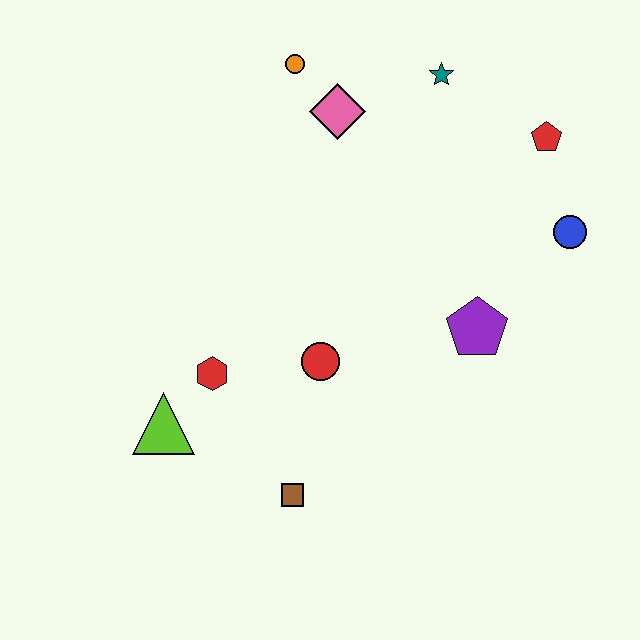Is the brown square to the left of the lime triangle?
No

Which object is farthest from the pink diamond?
The brown square is farthest from the pink diamond.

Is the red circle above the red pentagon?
No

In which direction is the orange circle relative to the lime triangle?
The orange circle is above the lime triangle.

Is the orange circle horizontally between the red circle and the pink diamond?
No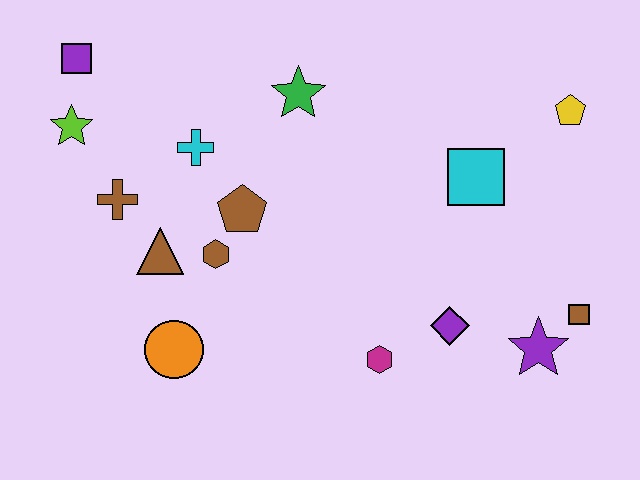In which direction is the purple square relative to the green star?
The purple square is to the left of the green star.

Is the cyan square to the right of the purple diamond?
Yes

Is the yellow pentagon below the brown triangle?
No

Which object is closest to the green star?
The cyan cross is closest to the green star.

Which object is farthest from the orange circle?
The yellow pentagon is farthest from the orange circle.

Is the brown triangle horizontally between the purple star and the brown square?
No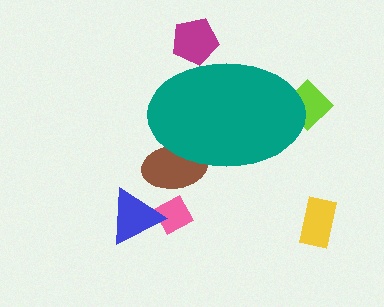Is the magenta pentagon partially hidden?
Yes, the magenta pentagon is partially hidden behind the teal ellipse.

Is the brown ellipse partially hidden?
Yes, the brown ellipse is partially hidden behind the teal ellipse.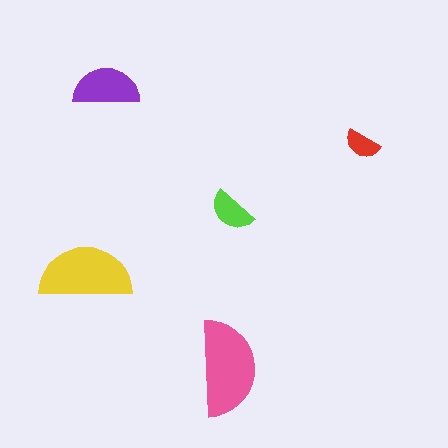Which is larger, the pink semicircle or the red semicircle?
The pink one.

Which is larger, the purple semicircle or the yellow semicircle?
The yellow one.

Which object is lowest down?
The pink semicircle is bottommost.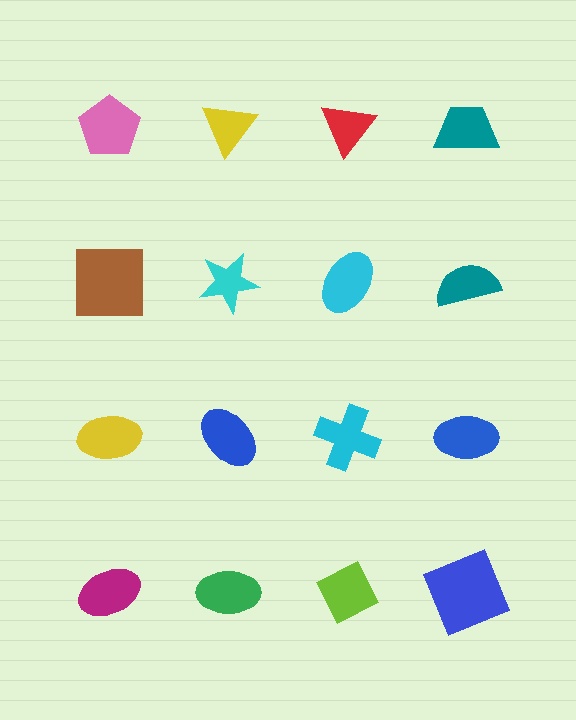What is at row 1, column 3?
A red triangle.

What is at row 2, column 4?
A teal semicircle.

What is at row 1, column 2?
A yellow triangle.